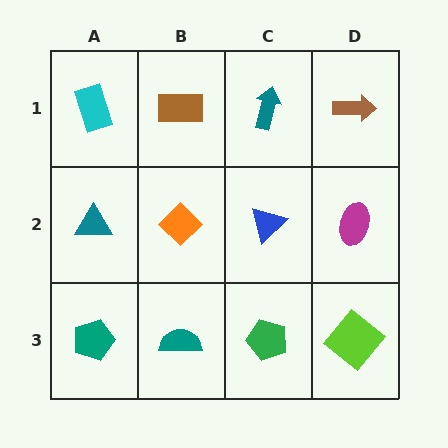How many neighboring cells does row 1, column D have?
2.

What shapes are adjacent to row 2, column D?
A brown arrow (row 1, column D), a lime diamond (row 3, column D), a blue triangle (row 2, column C).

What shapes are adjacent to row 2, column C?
A teal arrow (row 1, column C), a green pentagon (row 3, column C), an orange diamond (row 2, column B), a magenta ellipse (row 2, column D).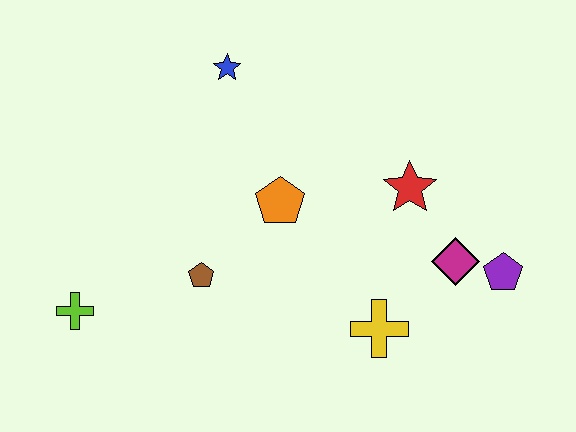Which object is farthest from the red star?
The lime cross is farthest from the red star.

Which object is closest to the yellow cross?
The magenta diamond is closest to the yellow cross.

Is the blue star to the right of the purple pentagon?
No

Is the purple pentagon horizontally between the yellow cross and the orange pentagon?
No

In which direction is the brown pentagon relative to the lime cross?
The brown pentagon is to the right of the lime cross.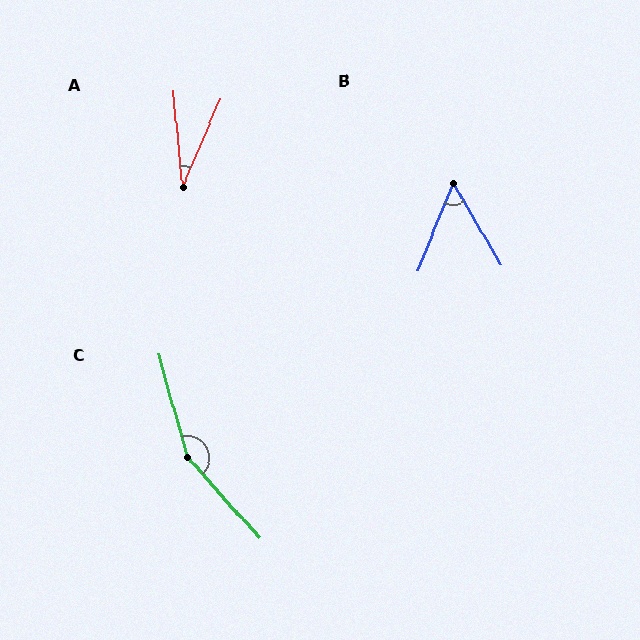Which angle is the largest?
C, at approximately 154 degrees.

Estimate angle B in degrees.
Approximately 52 degrees.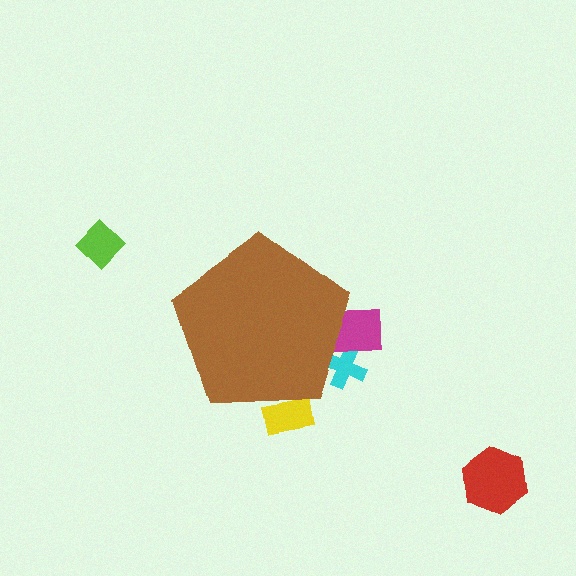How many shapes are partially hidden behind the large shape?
3 shapes are partially hidden.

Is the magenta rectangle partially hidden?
Yes, the magenta rectangle is partially hidden behind the brown pentagon.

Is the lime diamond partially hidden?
No, the lime diamond is fully visible.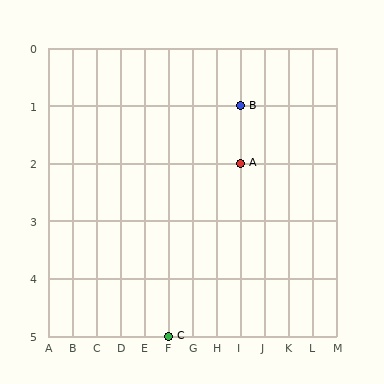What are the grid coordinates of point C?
Point C is at grid coordinates (F, 5).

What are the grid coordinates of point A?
Point A is at grid coordinates (I, 2).